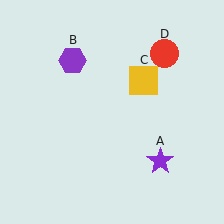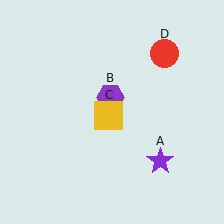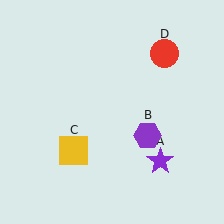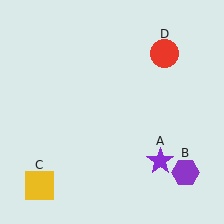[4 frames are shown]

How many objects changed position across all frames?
2 objects changed position: purple hexagon (object B), yellow square (object C).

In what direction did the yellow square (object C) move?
The yellow square (object C) moved down and to the left.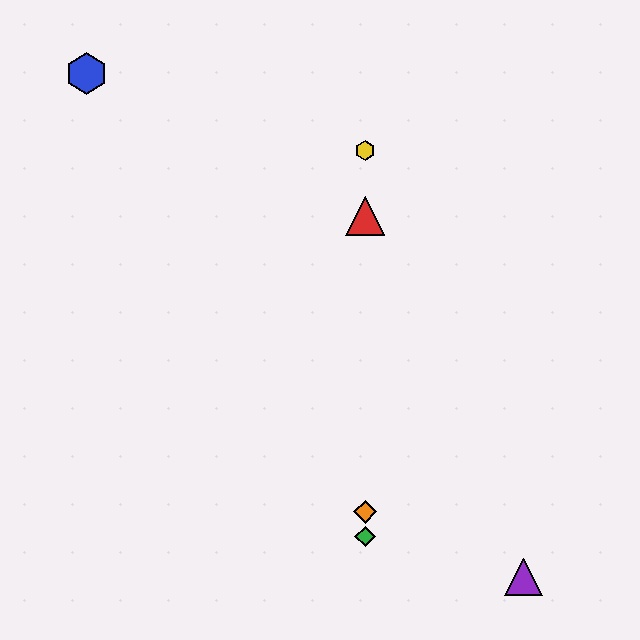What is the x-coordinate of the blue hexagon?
The blue hexagon is at x≈86.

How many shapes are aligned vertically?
4 shapes (the red triangle, the green diamond, the yellow hexagon, the orange diamond) are aligned vertically.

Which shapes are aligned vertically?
The red triangle, the green diamond, the yellow hexagon, the orange diamond are aligned vertically.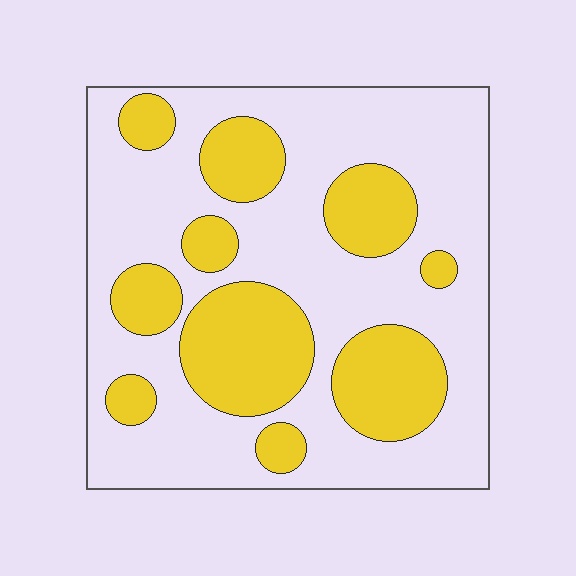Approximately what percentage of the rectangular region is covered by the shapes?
Approximately 35%.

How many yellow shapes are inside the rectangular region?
10.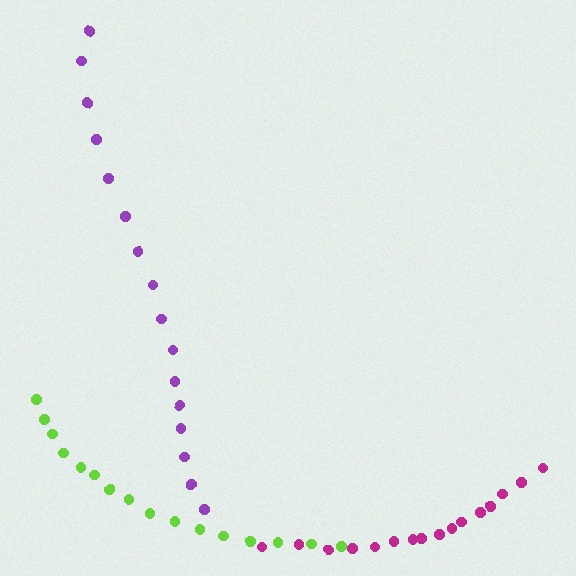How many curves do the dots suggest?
There are 3 distinct paths.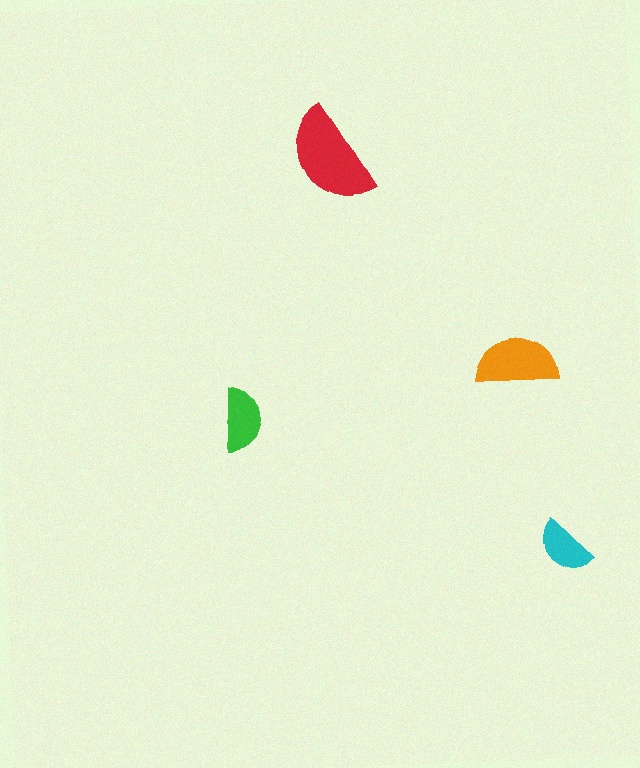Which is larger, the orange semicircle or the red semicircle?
The red one.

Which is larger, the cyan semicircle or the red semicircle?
The red one.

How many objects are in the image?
There are 4 objects in the image.